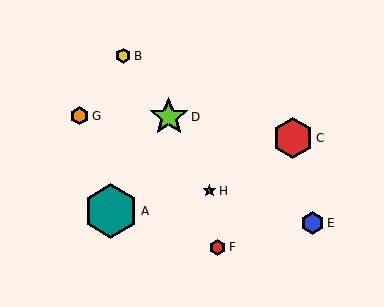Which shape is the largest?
The teal hexagon (labeled A) is the largest.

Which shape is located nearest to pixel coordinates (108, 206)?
The teal hexagon (labeled A) at (111, 211) is nearest to that location.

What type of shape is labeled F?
Shape F is a red hexagon.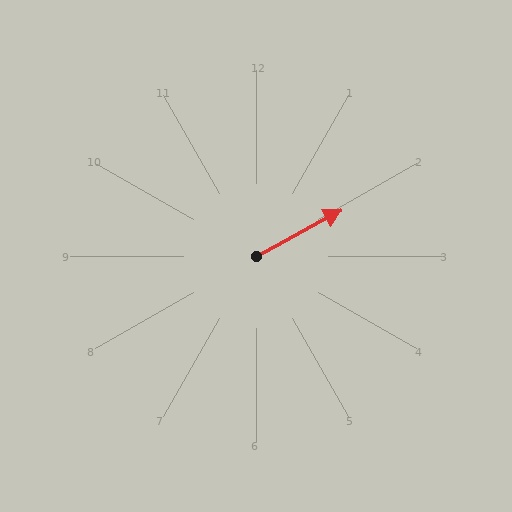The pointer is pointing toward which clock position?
Roughly 2 o'clock.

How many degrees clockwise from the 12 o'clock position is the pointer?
Approximately 62 degrees.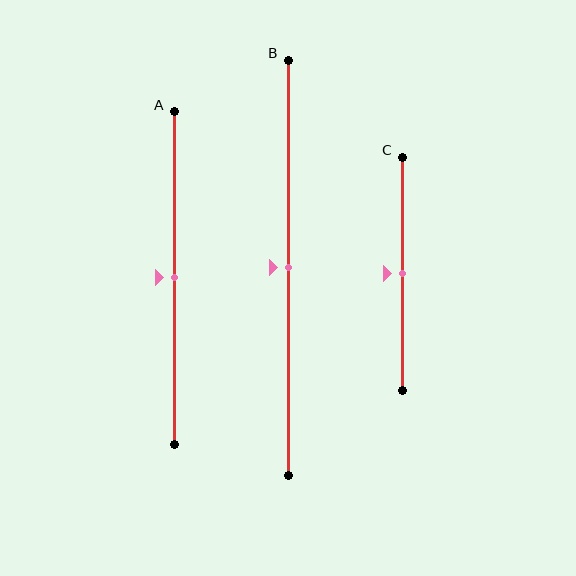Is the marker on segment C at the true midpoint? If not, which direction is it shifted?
Yes, the marker on segment C is at the true midpoint.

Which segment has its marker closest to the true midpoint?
Segment A has its marker closest to the true midpoint.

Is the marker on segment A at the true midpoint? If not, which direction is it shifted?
Yes, the marker on segment A is at the true midpoint.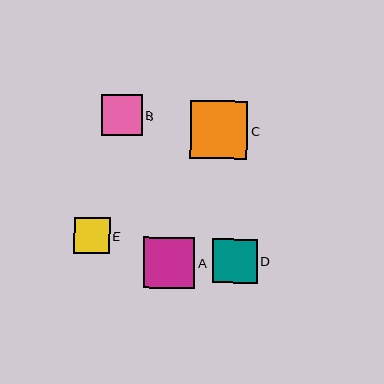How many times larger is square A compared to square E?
Square A is approximately 1.4 times the size of square E.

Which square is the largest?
Square C is the largest with a size of approximately 58 pixels.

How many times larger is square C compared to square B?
Square C is approximately 1.4 times the size of square B.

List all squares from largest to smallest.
From largest to smallest: C, A, D, B, E.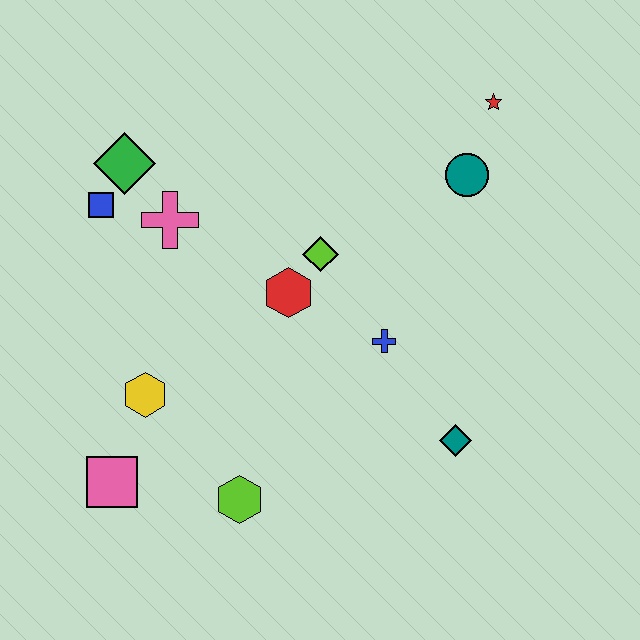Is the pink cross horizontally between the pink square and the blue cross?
Yes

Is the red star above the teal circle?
Yes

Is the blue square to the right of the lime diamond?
No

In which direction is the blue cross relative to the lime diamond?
The blue cross is below the lime diamond.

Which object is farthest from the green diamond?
The teal diamond is farthest from the green diamond.